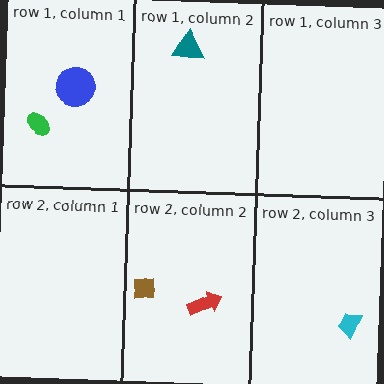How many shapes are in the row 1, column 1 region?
2.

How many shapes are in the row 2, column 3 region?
1.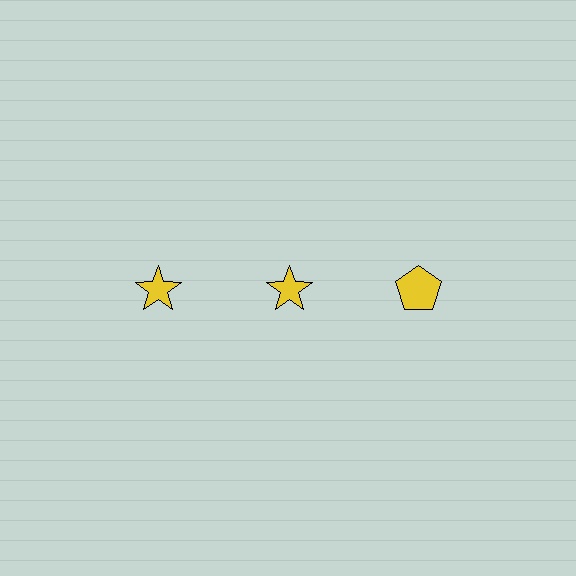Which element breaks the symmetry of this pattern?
The yellow pentagon in the top row, center column breaks the symmetry. All other shapes are yellow stars.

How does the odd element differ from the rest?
It has a different shape: pentagon instead of star.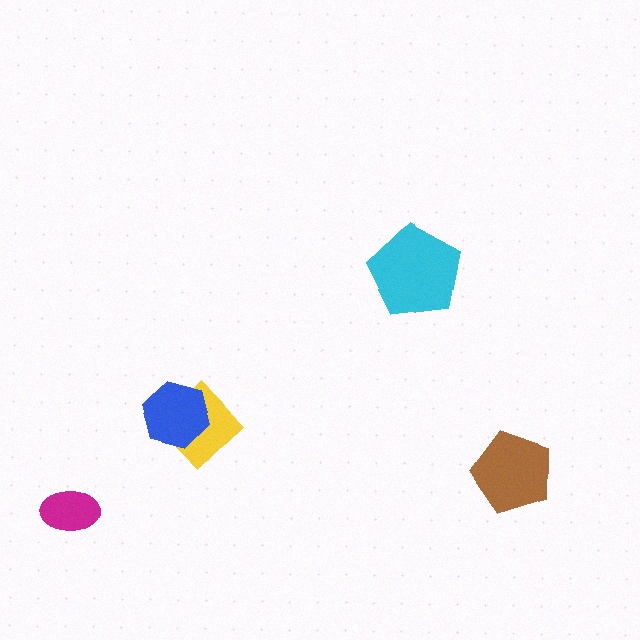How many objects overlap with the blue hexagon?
1 object overlaps with the blue hexagon.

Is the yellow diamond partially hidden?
Yes, it is partially covered by another shape.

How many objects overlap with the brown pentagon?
0 objects overlap with the brown pentagon.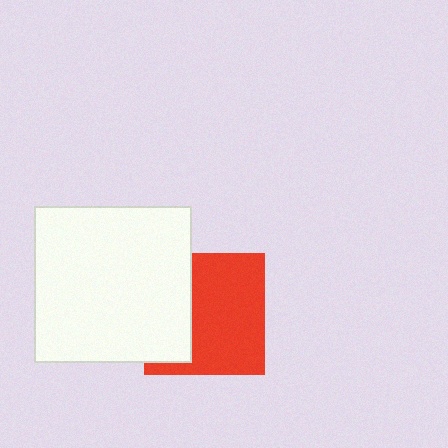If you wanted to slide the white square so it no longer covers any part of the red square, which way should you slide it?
Slide it left — that is the most direct way to separate the two shapes.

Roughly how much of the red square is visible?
About half of it is visible (roughly 65%).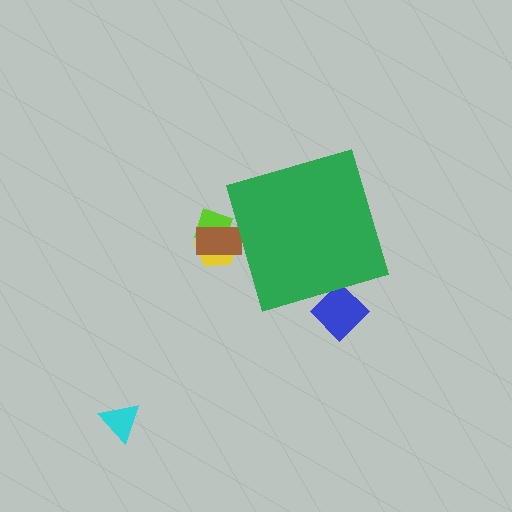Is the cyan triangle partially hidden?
No, the cyan triangle is fully visible.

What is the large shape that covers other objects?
A green diamond.